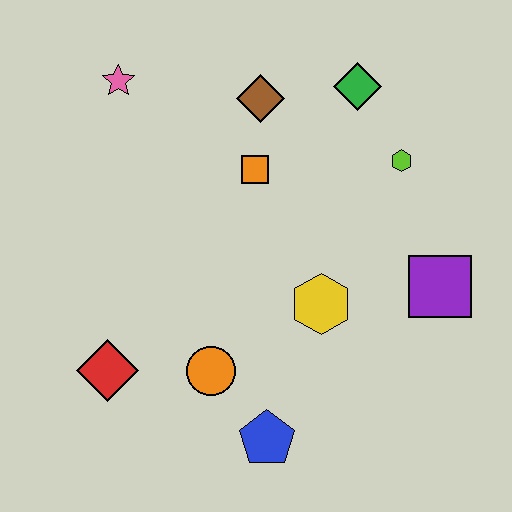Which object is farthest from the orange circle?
The green diamond is farthest from the orange circle.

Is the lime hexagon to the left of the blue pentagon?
No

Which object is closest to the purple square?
The yellow hexagon is closest to the purple square.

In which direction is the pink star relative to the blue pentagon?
The pink star is above the blue pentagon.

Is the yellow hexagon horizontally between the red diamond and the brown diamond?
No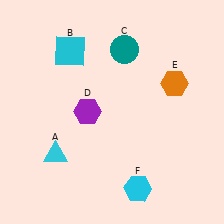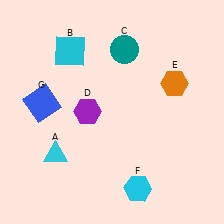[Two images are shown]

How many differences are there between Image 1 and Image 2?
There is 1 difference between the two images.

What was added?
A blue square (G) was added in Image 2.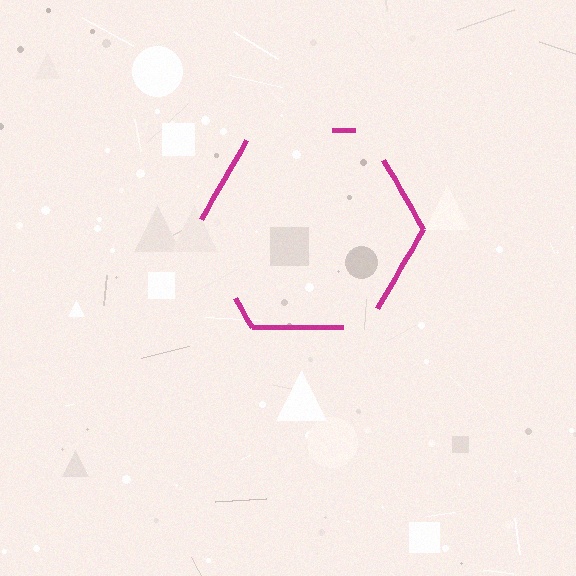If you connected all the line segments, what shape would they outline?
They would outline a hexagon.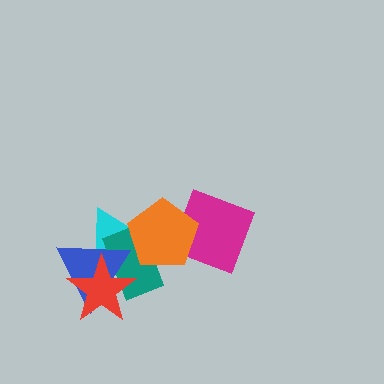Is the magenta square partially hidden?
Yes, it is partially covered by another shape.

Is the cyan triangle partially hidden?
Yes, it is partially covered by another shape.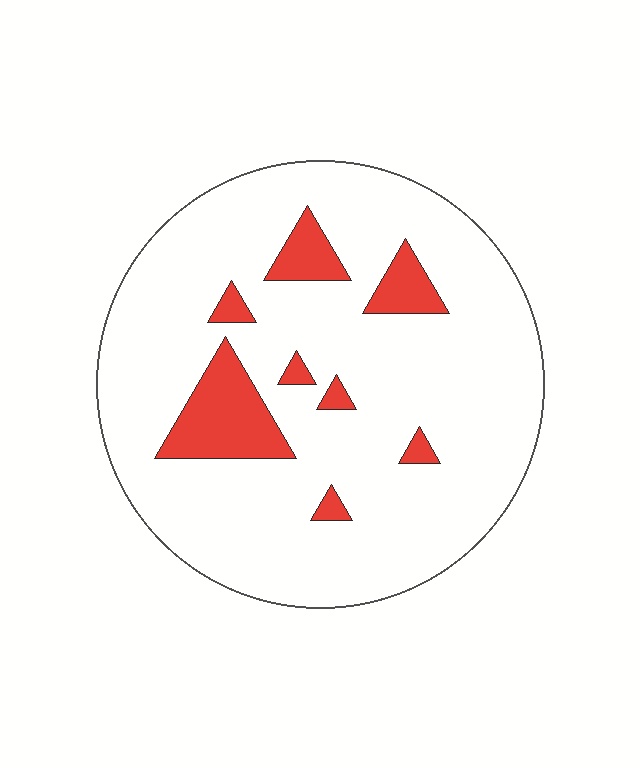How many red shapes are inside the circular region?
8.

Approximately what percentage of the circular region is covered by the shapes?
Approximately 15%.